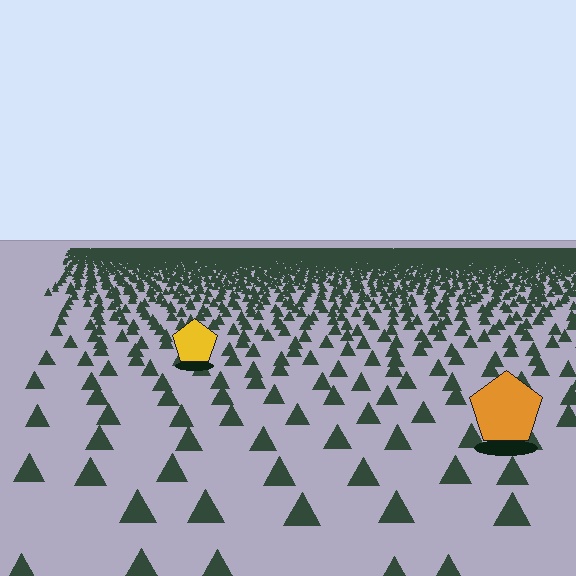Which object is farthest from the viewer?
The yellow pentagon is farthest from the viewer. It appears smaller and the ground texture around it is denser.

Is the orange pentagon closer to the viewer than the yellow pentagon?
Yes. The orange pentagon is closer — you can tell from the texture gradient: the ground texture is coarser near it.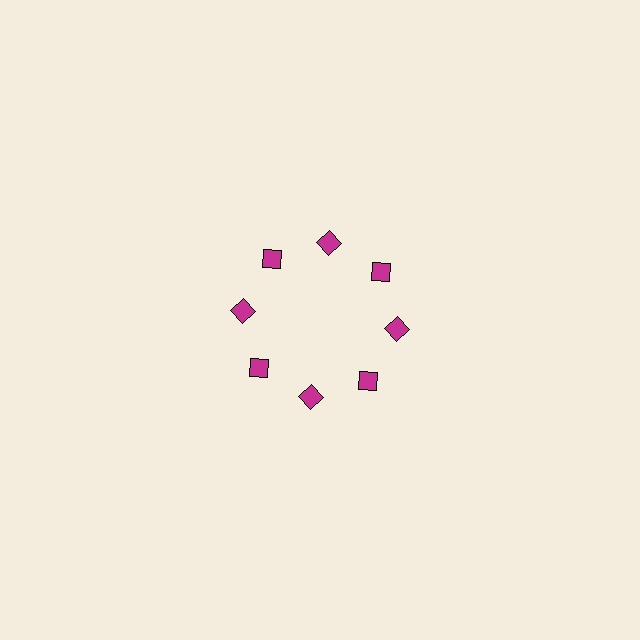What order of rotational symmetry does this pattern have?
This pattern has 8-fold rotational symmetry.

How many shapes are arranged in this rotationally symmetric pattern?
There are 8 shapes, arranged in 8 groups of 1.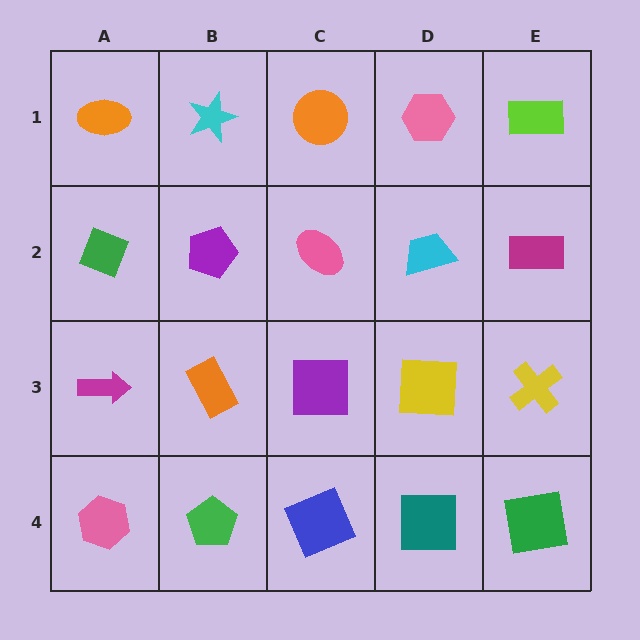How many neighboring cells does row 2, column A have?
3.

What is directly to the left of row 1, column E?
A pink hexagon.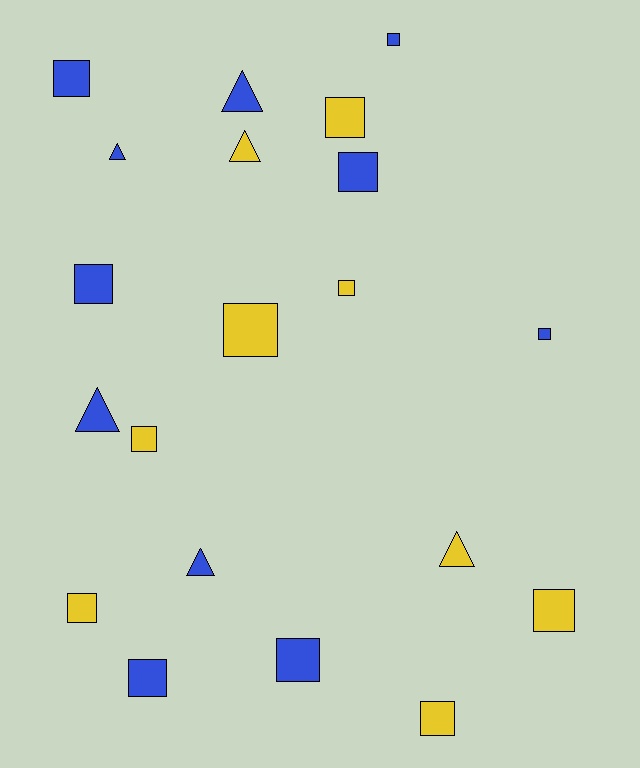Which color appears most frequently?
Blue, with 11 objects.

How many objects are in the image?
There are 20 objects.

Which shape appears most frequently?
Square, with 14 objects.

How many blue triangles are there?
There are 4 blue triangles.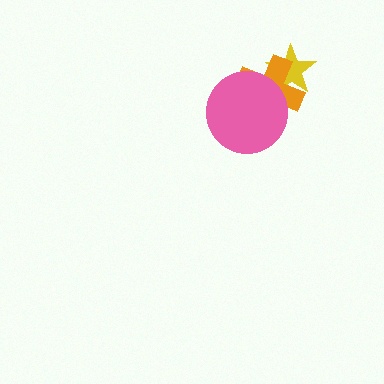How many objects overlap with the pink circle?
1 object overlaps with the pink circle.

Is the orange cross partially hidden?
Yes, it is partially covered by another shape.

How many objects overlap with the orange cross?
2 objects overlap with the orange cross.